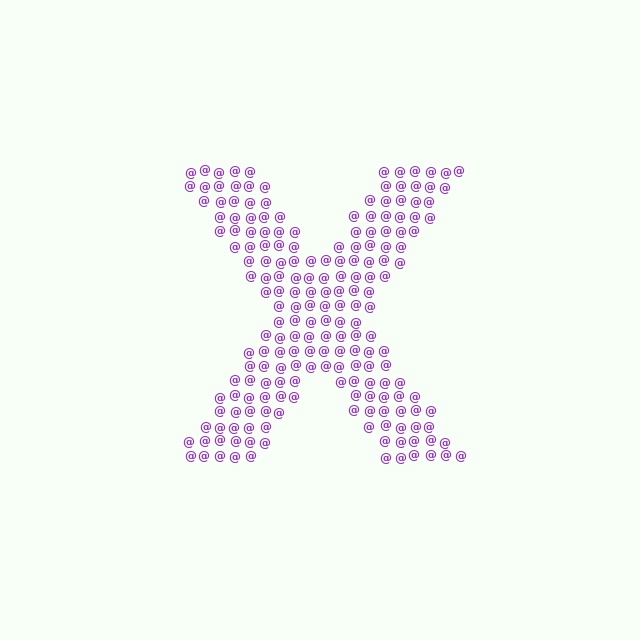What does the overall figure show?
The overall figure shows the letter X.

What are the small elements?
The small elements are at signs.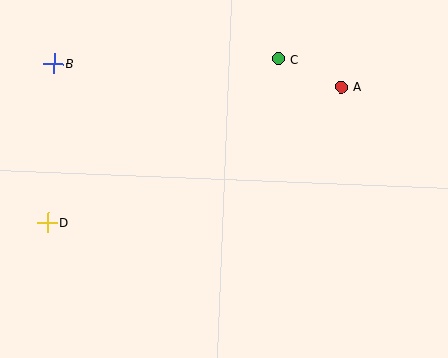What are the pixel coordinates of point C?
Point C is at (278, 59).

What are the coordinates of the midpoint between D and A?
The midpoint between D and A is at (194, 154).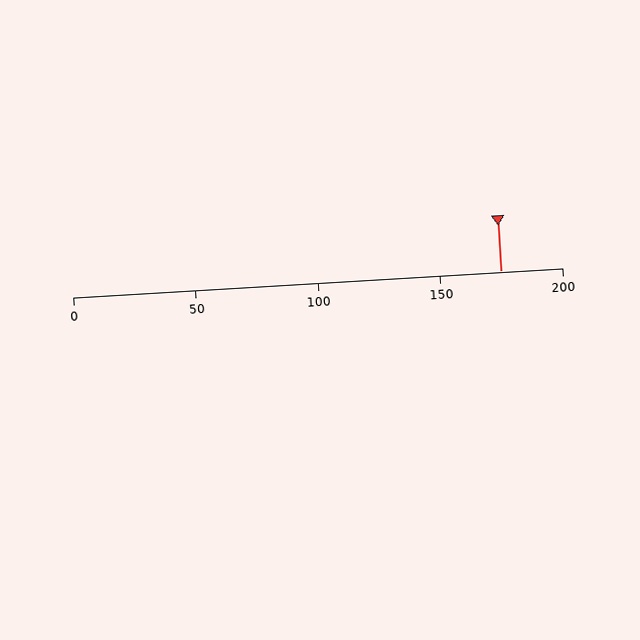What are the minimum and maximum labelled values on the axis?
The axis runs from 0 to 200.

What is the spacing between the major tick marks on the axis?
The major ticks are spaced 50 apart.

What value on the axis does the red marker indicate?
The marker indicates approximately 175.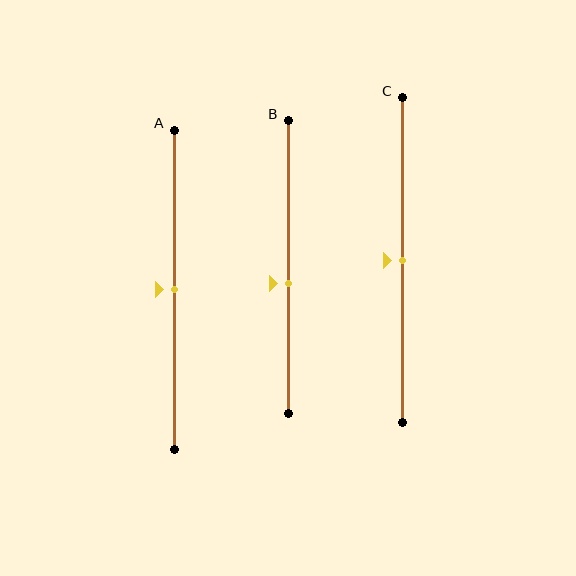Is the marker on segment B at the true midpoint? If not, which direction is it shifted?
No, the marker on segment B is shifted downward by about 5% of the segment length.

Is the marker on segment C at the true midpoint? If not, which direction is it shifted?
Yes, the marker on segment C is at the true midpoint.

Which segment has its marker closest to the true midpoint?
Segment A has its marker closest to the true midpoint.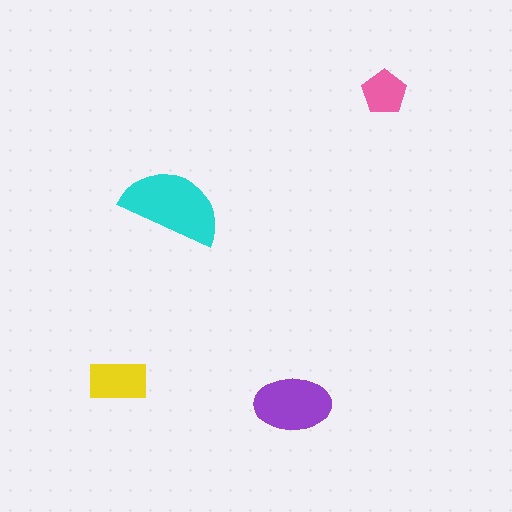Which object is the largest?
The cyan semicircle.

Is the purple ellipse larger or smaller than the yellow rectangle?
Larger.